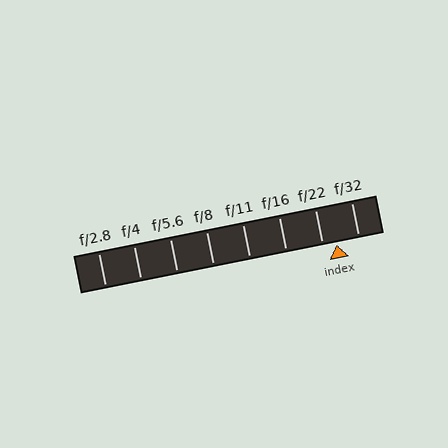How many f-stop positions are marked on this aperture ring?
There are 8 f-stop positions marked.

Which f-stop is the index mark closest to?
The index mark is closest to f/22.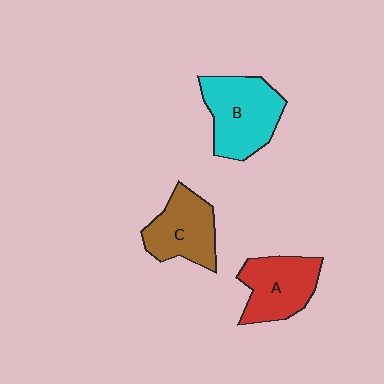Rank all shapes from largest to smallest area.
From largest to smallest: B (cyan), A (red), C (brown).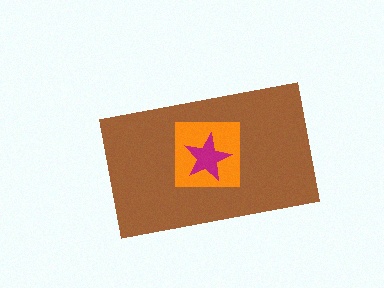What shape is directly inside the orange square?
The magenta star.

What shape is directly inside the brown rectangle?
The orange square.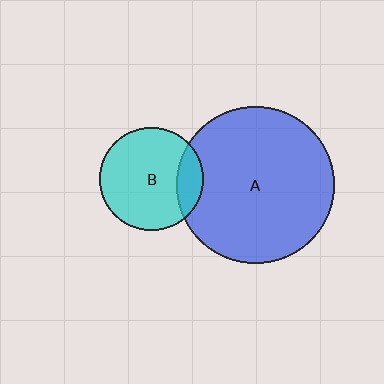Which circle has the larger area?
Circle A (blue).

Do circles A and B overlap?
Yes.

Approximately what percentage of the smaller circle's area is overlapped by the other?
Approximately 15%.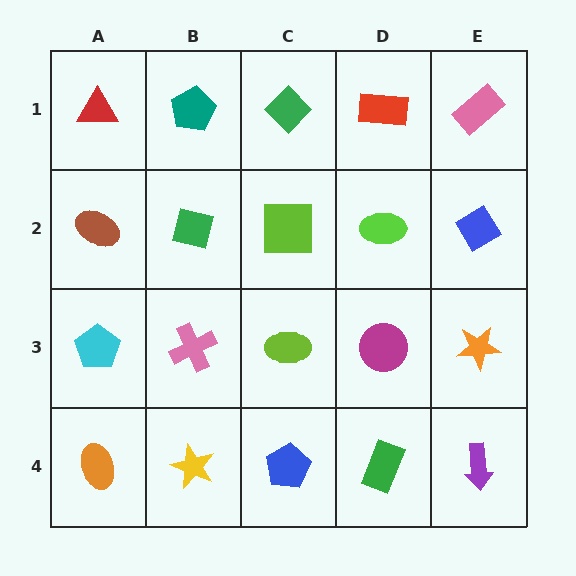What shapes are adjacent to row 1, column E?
A blue diamond (row 2, column E), a red rectangle (row 1, column D).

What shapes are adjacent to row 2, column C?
A green diamond (row 1, column C), a lime ellipse (row 3, column C), a green square (row 2, column B), a lime ellipse (row 2, column D).